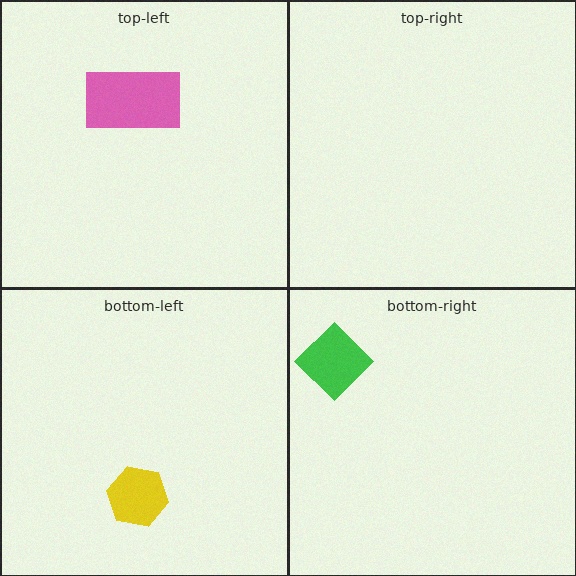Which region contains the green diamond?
The bottom-right region.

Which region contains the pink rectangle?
The top-left region.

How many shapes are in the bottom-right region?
1.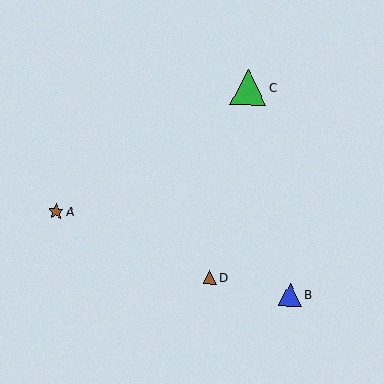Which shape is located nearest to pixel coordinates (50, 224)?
The brown star (labeled A) at (56, 212) is nearest to that location.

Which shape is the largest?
The green triangle (labeled C) is the largest.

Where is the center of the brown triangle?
The center of the brown triangle is at (210, 278).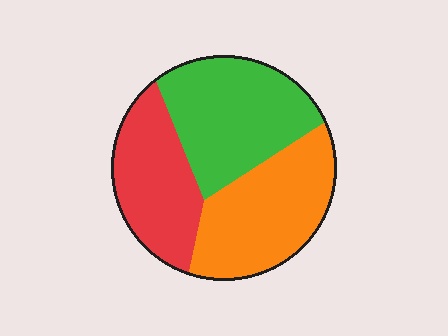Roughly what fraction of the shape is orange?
Orange takes up between a quarter and a half of the shape.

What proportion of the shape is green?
Green takes up between a third and a half of the shape.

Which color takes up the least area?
Red, at roughly 30%.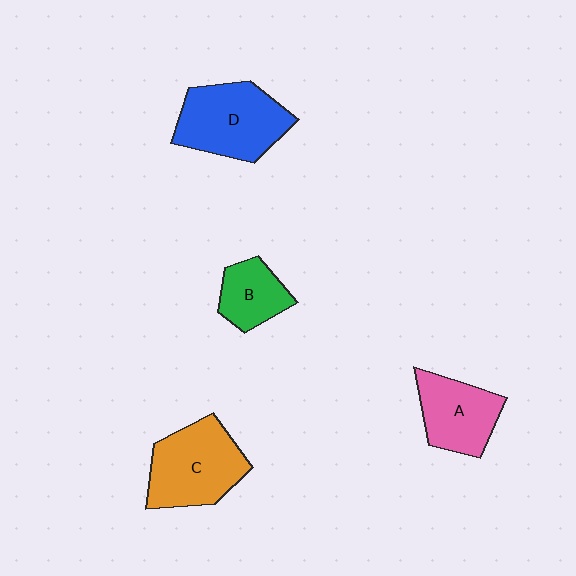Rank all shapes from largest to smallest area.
From largest to smallest: D (blue), C (orange), A (pink), B (green).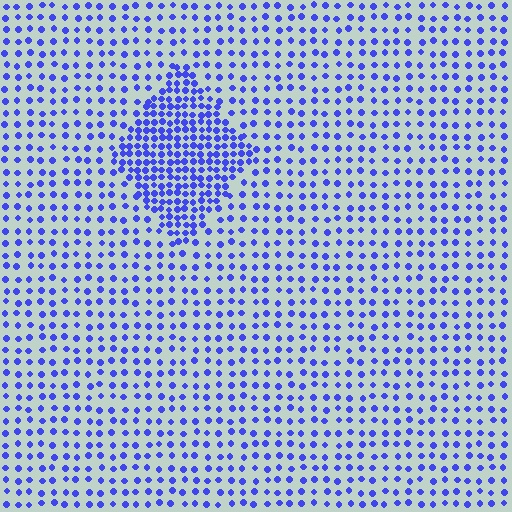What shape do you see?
I see a diamond.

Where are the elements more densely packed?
The elements are more densely packed inside the diamond boundary.